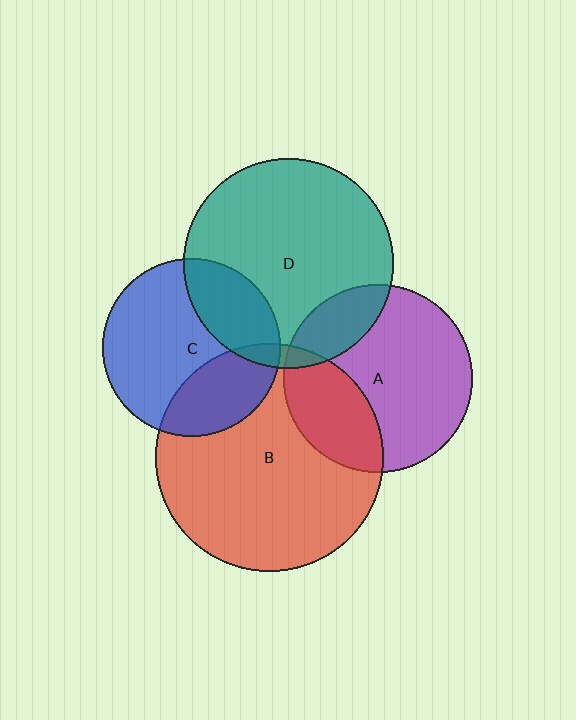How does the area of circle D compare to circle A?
Approximately 1.2 times.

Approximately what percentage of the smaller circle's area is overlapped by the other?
Approximately 30%.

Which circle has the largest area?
Circle B (red).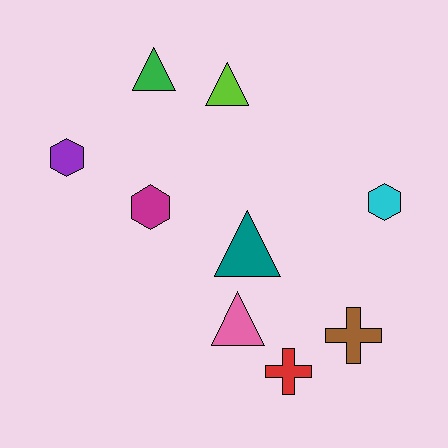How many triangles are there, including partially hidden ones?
There are 4 triangles.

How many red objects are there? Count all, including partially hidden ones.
There is 1 red object.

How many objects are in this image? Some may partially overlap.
There are 9 objects.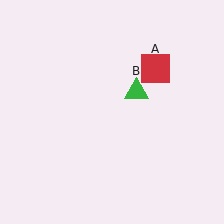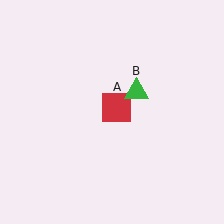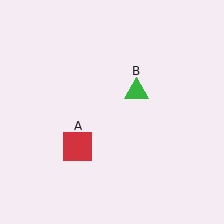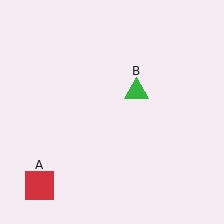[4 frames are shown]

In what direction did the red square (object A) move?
The red square (object A) moved down and to the left.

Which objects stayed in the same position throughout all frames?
Green triangle (object B) remained stationary.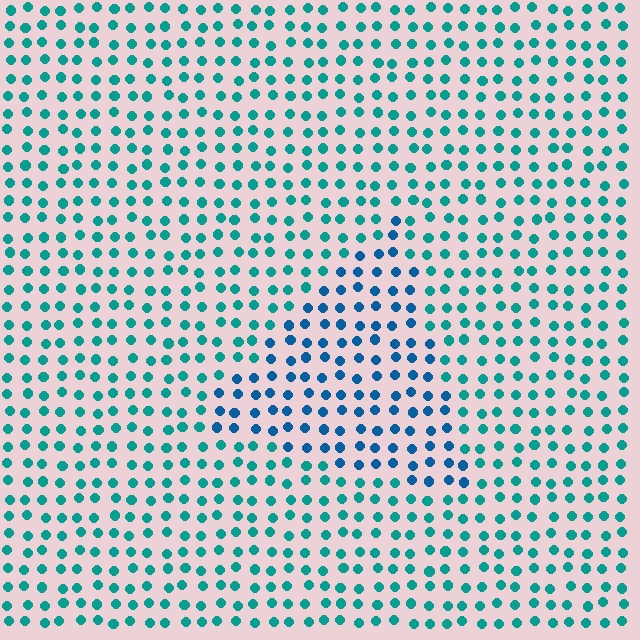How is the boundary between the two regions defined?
The boundary is defined purely by a slight shift in hue (about 31 degrees). Spacing, size, and orientation are identical on both sides.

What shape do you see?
I see a triangle.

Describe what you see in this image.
The image is filled with small teal elements in a uniform arrangement. A triangle-shaped region is visible where the elements are tinted to a slightly different hue, forming a subtle color boundary.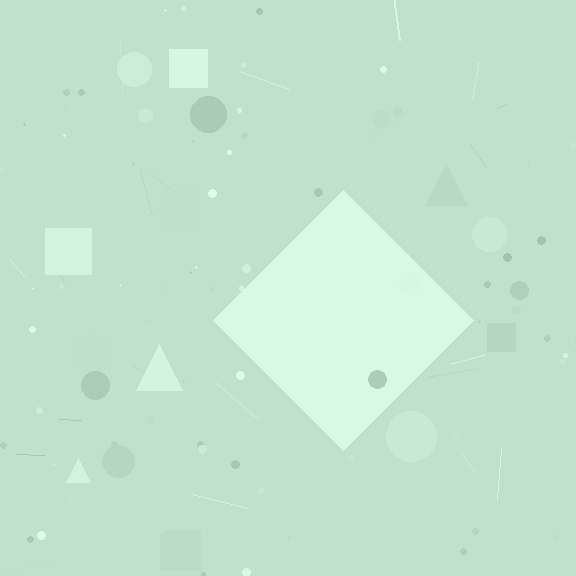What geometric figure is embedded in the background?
A diamond is embedded in the background.